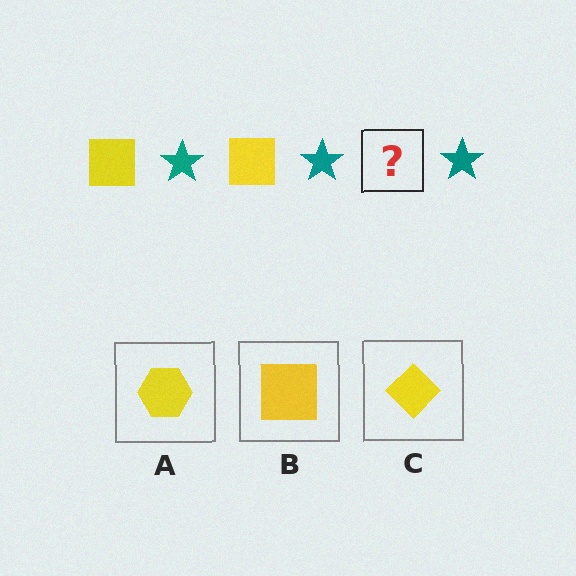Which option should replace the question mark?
Option B.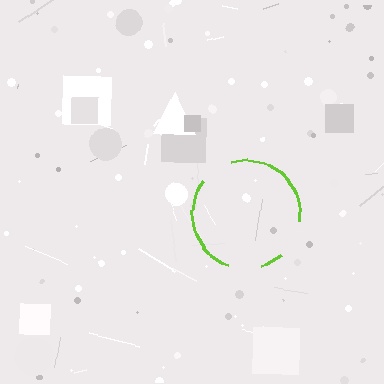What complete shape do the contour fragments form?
The contour fragments form a circle.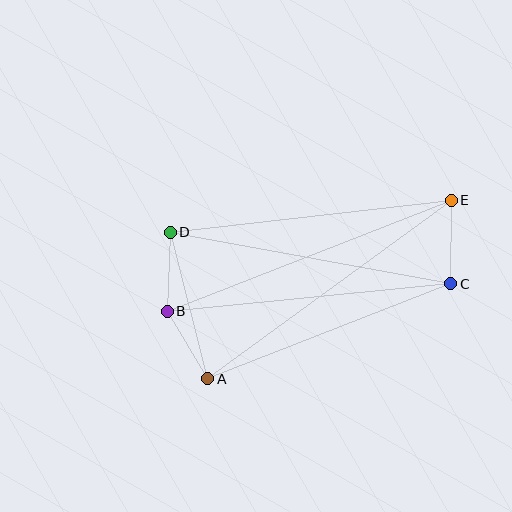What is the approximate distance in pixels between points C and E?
The distance between C and E is approximately 84 pixels.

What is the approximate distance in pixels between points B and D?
The distance between B and D is approximately 79 pixels.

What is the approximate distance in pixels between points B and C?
The distance between B and C is approximately 285 pixels.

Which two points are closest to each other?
Points A and B are closest to each other.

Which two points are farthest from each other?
Points B and E are farthest from each other.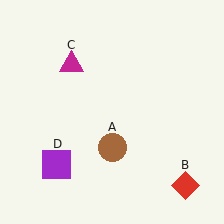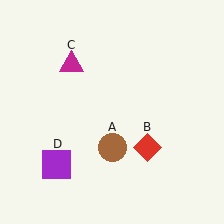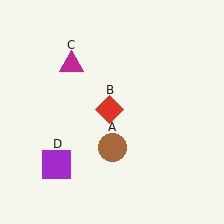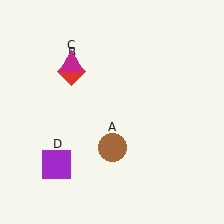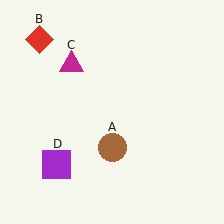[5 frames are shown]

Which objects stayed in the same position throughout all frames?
Brown circle (object A) and magenta triangle (object C) and purple square (object D) remained stationary.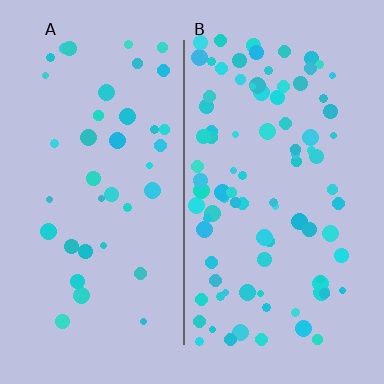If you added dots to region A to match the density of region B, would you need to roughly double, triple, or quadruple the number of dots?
Approximately double.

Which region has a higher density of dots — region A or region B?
B (the right).